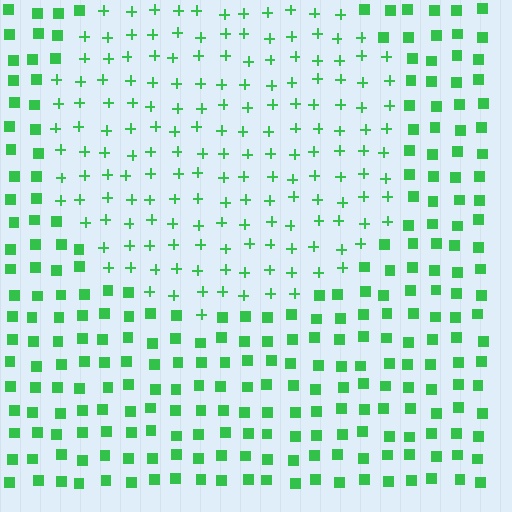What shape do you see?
I see a circle.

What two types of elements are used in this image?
The image uses plus signs inside the circle region and squares outside it.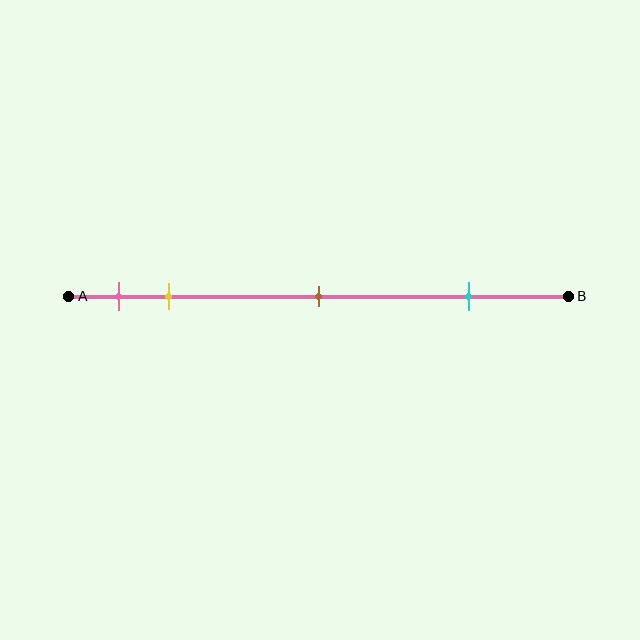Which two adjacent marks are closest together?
The pink and yellow marks are the closest adjacent pair.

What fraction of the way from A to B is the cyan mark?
The cyan mark is approximately 80% (0.8) of the way from A to B.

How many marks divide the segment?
There are 4 marks dividing the segment.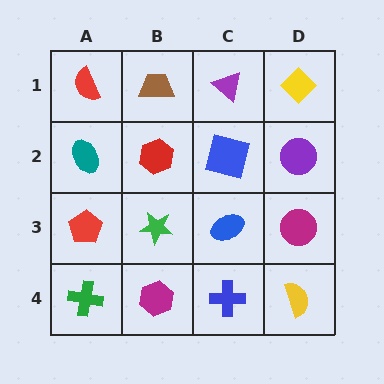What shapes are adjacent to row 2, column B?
A brown trapezoid (row 1, column B), a green star (row 3, column B), a teal ellipse (row 2, column A), a blue square (row 2, column C).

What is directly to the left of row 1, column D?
A purple triangle.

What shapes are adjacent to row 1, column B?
A red hexagon (row 2, column B), a red semicircle (row 1, column A), a purple triangle (row 1, column C).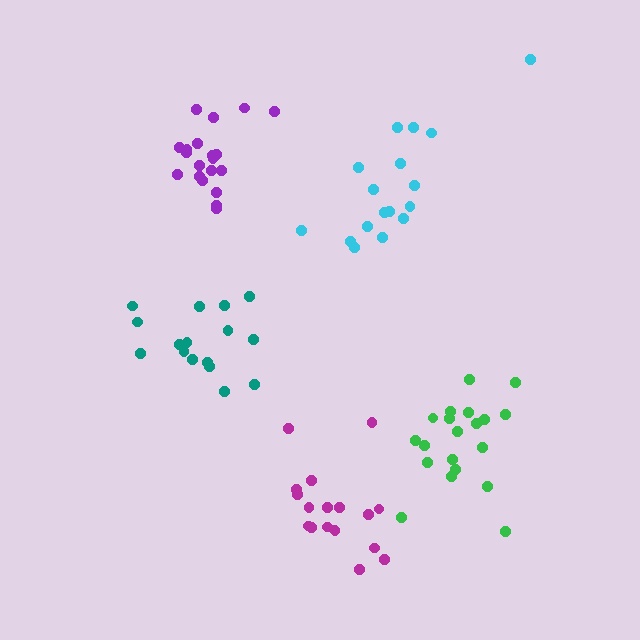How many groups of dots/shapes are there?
There are 5 groups.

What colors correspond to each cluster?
The clusters are colored: teal, green, magenta, cyan, purple.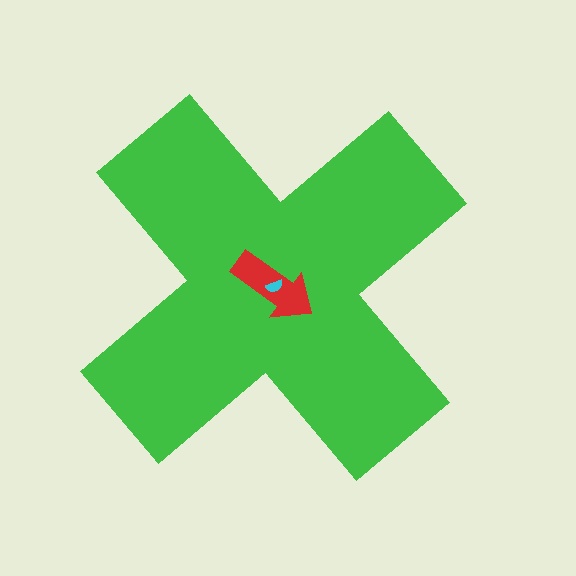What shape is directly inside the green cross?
The red arrow.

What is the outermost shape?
The green cross.